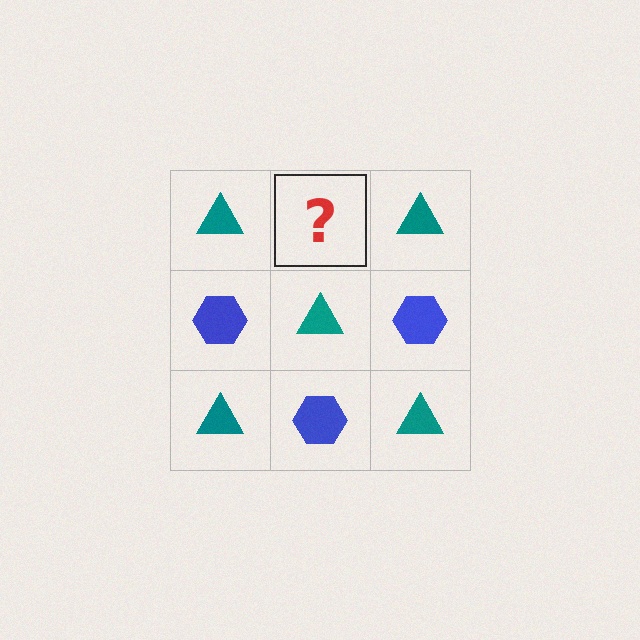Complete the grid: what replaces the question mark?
The question mark should be replaced with a blue hexagon.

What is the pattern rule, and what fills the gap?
The rule is that it alternates teal triangle and blue hexagon in a checkerboard pattern. The gap should be filled with a blue hexagon.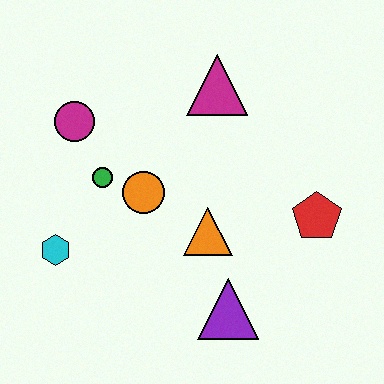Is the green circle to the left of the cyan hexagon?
No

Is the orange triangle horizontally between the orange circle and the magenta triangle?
Yes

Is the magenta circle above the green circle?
Yes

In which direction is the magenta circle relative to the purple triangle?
The magenta circle is above the purple triangle.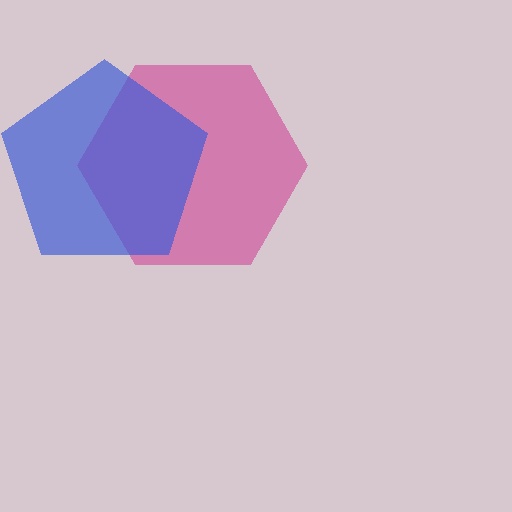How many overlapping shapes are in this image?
There are 2 overlapping shapes in the image.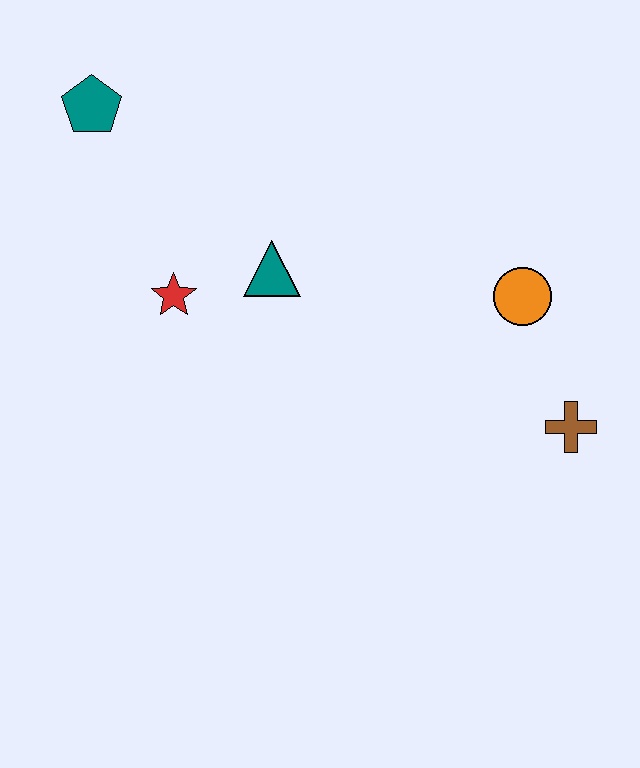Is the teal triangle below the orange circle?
No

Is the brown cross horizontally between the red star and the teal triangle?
No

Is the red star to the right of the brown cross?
No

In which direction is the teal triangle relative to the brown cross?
The teal triangle is to the left of the brown cross.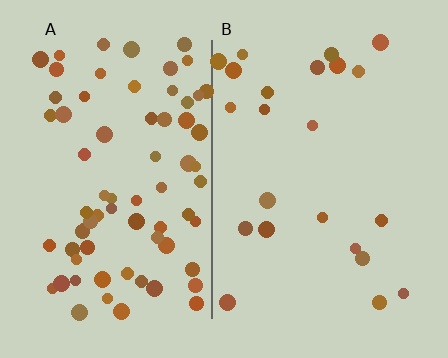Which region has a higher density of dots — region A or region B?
A (the left).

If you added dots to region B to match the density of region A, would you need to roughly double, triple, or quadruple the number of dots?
Approximately triple.